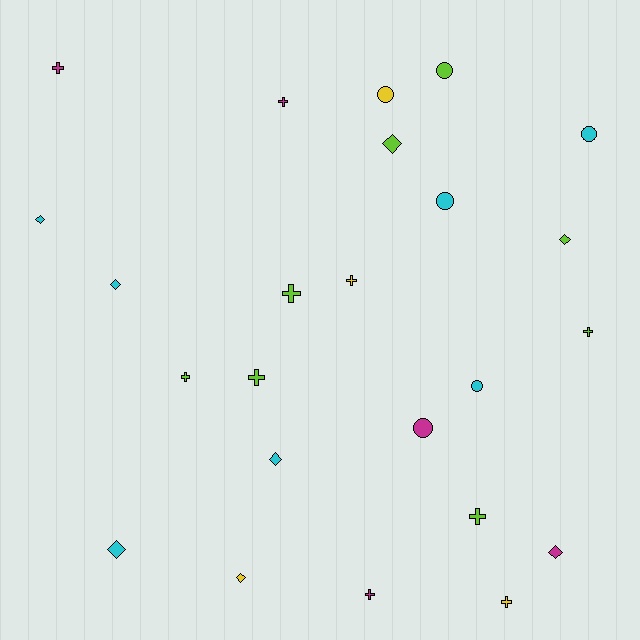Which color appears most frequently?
Lime, with 8 objects.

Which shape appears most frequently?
Cross, with 10 objects.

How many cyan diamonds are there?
There are 4 cyan diamonds.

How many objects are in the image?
There are 24 objects.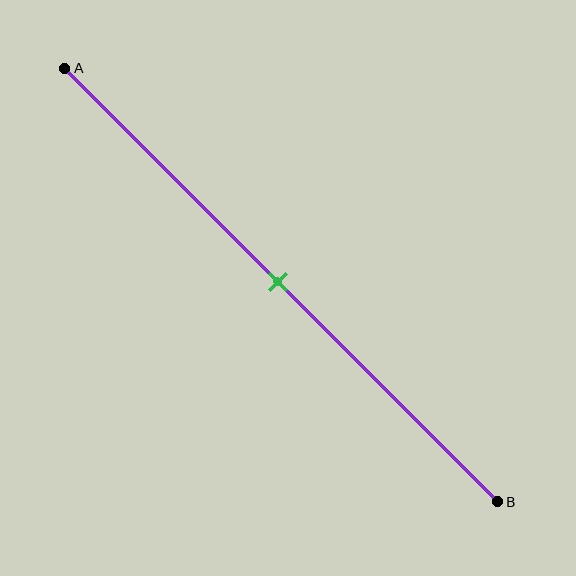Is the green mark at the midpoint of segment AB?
Yes, the mark is approximately at the midpoint.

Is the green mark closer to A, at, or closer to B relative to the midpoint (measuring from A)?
The green mark is approximately at the midpoint of segment AB.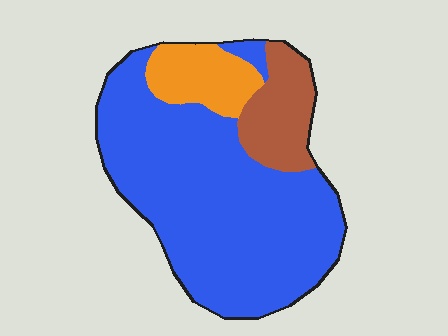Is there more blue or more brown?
Blue.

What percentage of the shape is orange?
Orange takes up less than a quarter of the shape.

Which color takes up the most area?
Blue, at roughly 75%.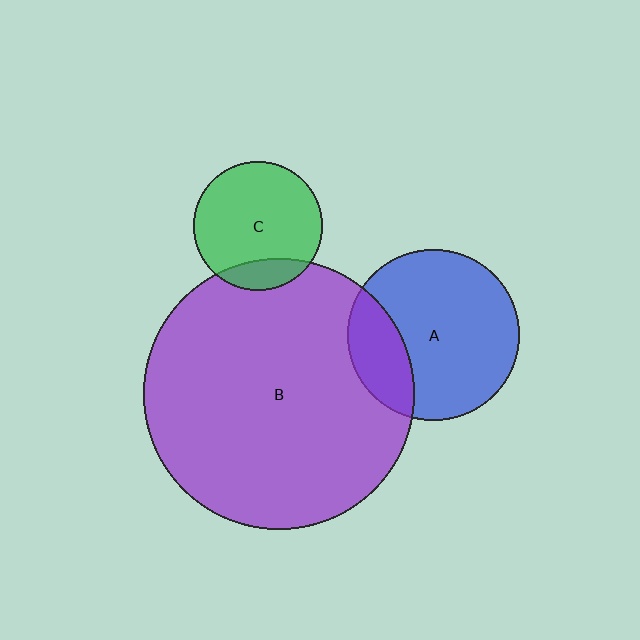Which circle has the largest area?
Circle B (purple).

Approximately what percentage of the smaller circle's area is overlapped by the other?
Approximately 15%.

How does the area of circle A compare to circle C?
Approximately 1.8 times.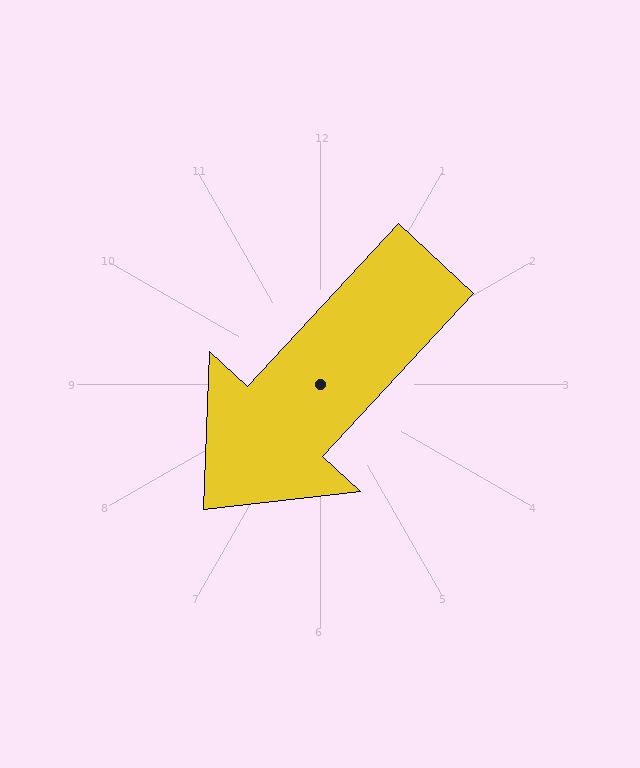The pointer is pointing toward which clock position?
Roughly 7 o'clock.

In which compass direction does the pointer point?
Southwest.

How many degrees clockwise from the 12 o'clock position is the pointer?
Approximately 223 degrees.